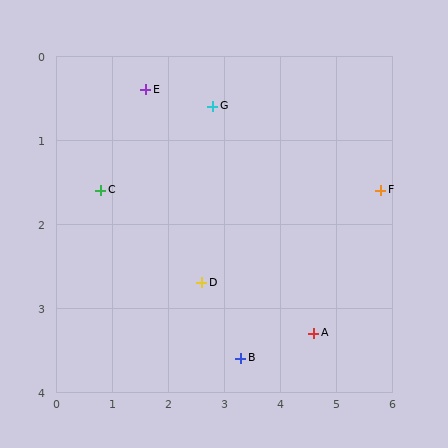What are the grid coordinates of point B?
Point B is at approximately (3.3, 3.6).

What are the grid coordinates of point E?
Point E is at approximately (1.6, 0.4).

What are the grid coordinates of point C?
Point C is at approximately (0.8, 1.6).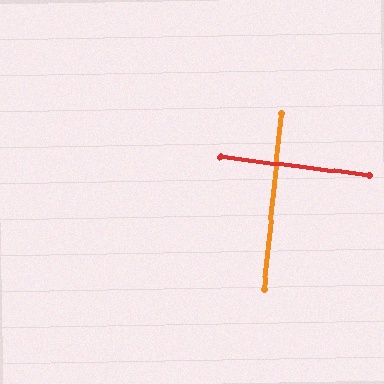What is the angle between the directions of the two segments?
Approximately 88 degrees.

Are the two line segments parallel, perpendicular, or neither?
Perpendicular — they meet at approximately 88°.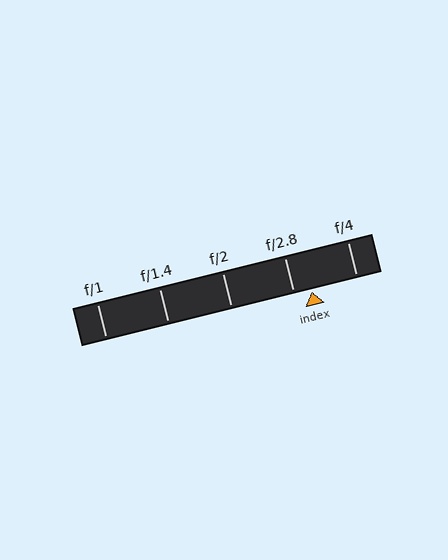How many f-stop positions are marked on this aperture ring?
There are 5 f-stop positions marked.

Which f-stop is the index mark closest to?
The index mark is closest to f/2.8.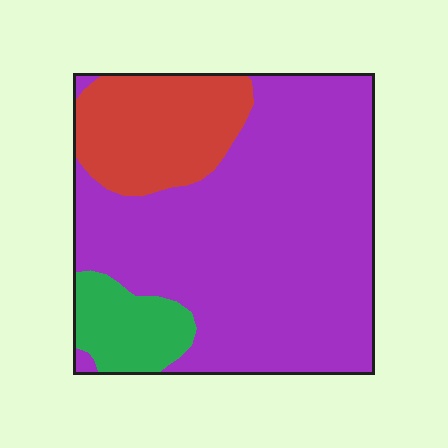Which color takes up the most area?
Purple, at roughly 70%.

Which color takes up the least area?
Green, at roughly 10%.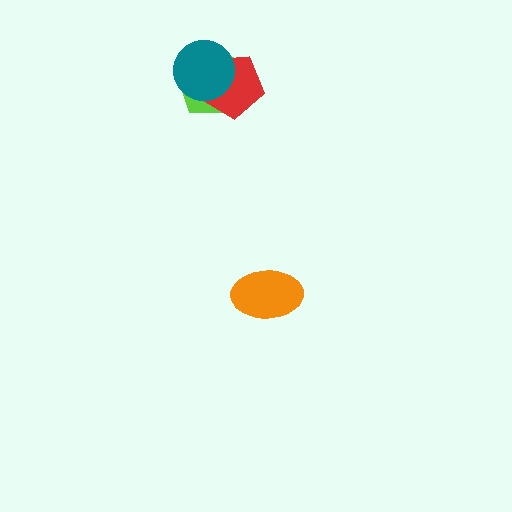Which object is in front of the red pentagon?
The teal circle is in front of the red pentagon.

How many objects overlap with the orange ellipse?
0 objects overlap with the orange ellipse.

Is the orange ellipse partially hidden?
No, no other shape covers it.